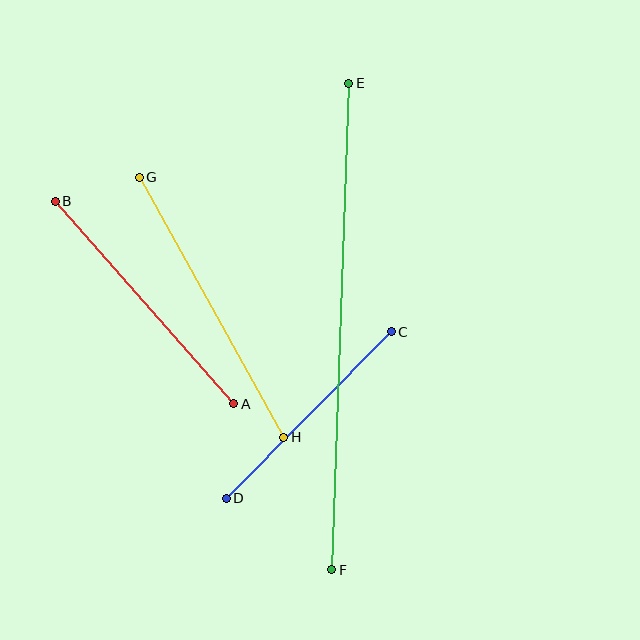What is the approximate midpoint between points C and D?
The midpoint is at approximately (309, 415) pixels.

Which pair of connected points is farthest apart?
Points E and F are farthest apart.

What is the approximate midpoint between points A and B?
The midpoint is at approximately (144, 302) pixels.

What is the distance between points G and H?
The distance is approximately 297 pixels.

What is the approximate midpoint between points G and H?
The midpoint is at approximately (211, 307) pixels.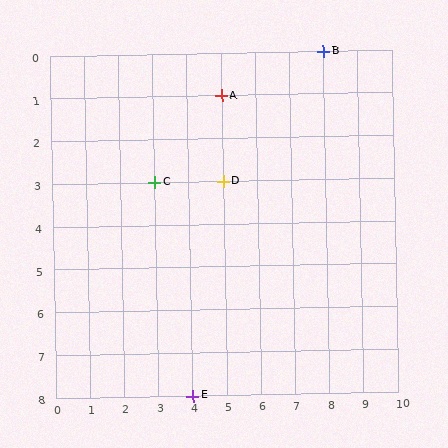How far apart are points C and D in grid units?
Points C and D are 2 columns apart.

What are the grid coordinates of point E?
Point E is at grid coordinates (4, 8).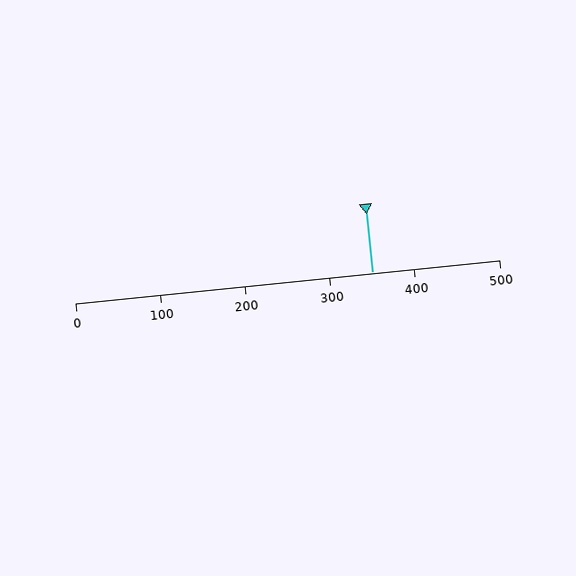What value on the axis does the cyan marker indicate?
The marker indicates approximately 350.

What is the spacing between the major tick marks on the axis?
The major ticks are spaced 100 apart.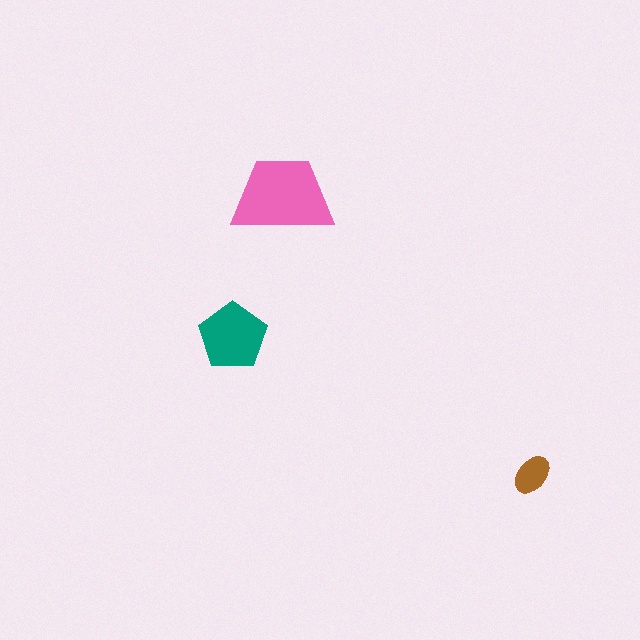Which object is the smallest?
The brown ellipse.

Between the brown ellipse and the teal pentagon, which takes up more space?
The teal pentagon.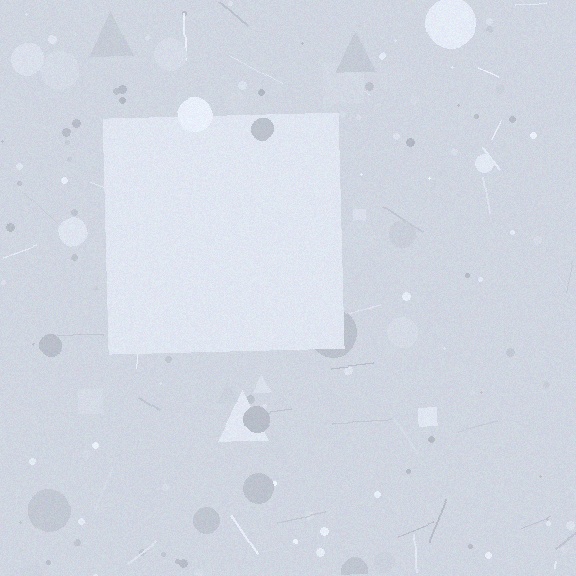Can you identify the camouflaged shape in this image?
The camouflaged shape is a square.